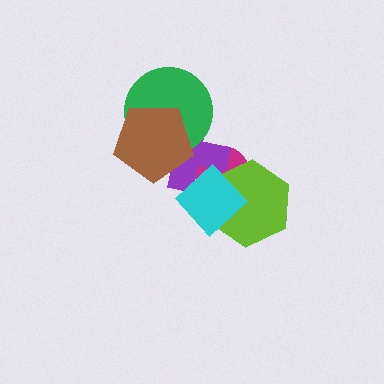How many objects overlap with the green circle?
2 objects overlap with the green circle.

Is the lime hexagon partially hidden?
Yes, it is partially covered by another shape.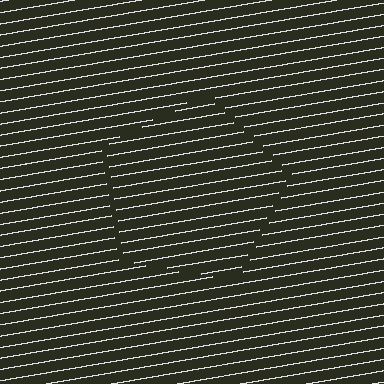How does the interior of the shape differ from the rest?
The interior of the shape contains the same grating, shifted by half a period — the contour is defined by the phase discontinuity where line-ends from the inner and outer gratings abut.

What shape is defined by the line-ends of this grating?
An illusory pentagon. The interior of the shape contains the same grating, shifted by half a period — the contour is defined by the phase discontinuity where line-ends from the inner and outer gratings abut.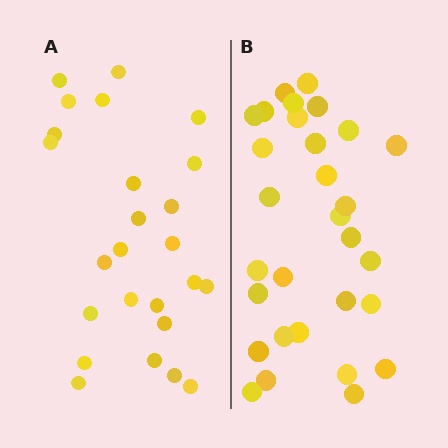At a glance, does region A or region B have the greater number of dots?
Region B (the right region) has more dots.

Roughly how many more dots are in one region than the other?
Region B has about 5 more dots than region A.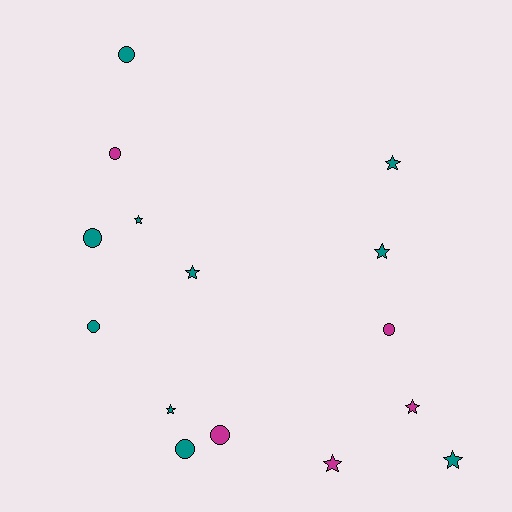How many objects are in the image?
There are 15 objects.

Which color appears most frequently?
Teal, with 10 objects.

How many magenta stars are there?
There are 2 magenta stars.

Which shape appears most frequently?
Star, with 8 objects.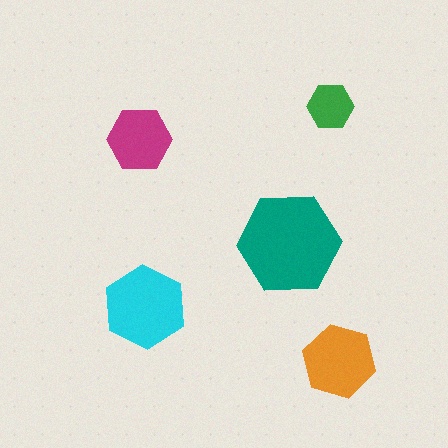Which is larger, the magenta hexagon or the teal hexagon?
The teal one.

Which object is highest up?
The green hexagon is topmost.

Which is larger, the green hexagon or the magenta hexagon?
The magenta one.